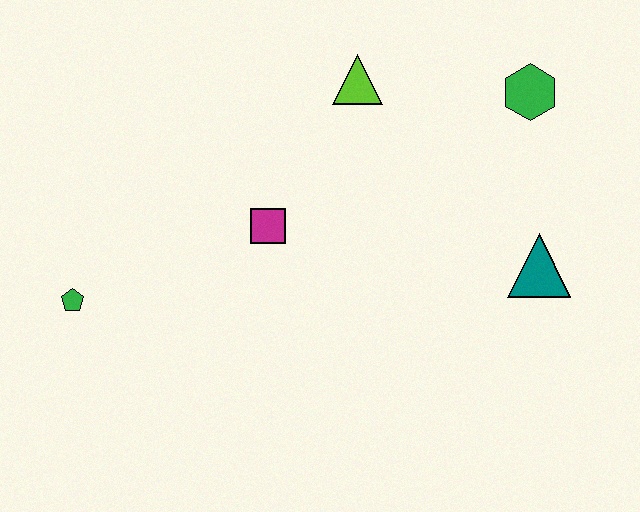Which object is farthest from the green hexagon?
The green pentagon is farthest from the green hexagon.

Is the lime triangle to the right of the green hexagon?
No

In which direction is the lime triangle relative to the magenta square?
The lime triangle is above the magenta square.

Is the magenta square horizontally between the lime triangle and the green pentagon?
Yes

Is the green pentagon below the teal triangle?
Yes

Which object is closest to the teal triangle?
The green hexagon is closest to the teal triangle.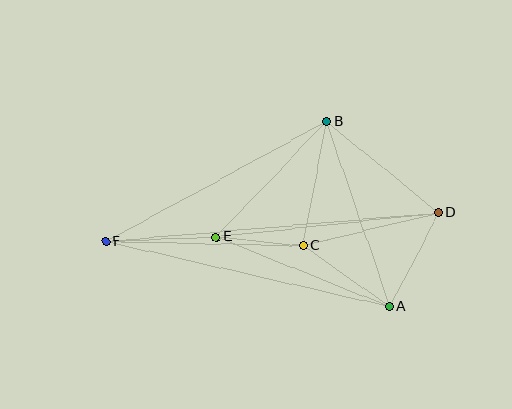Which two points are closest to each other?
Points C and E are closest to each other.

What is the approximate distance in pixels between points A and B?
The distance between A and B is approximately 195 pixels.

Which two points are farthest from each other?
Points D and F are farthest from each other.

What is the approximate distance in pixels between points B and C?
The distance between B and C is approximately 127 pixels.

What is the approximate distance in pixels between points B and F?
The distance between B and F is approximately 251 pixels.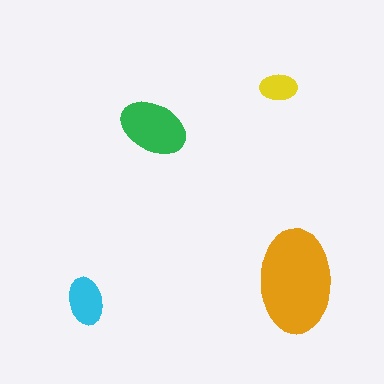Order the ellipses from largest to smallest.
the orange one, the green one, the cyan one, the yellow one.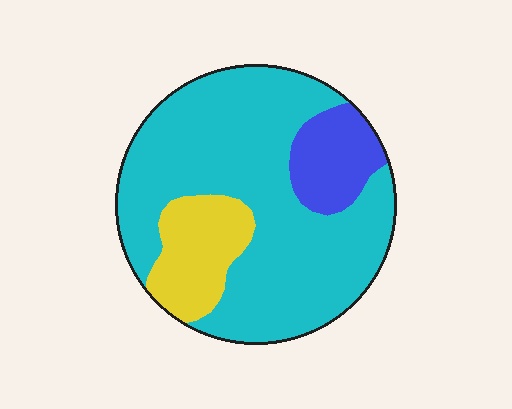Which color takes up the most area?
Cyan, at roughly 70%.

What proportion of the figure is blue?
Blue takes up about one eighth (1/8) of the figure.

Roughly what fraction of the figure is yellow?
Yellow takes up about one sixth (1/6) of the figure.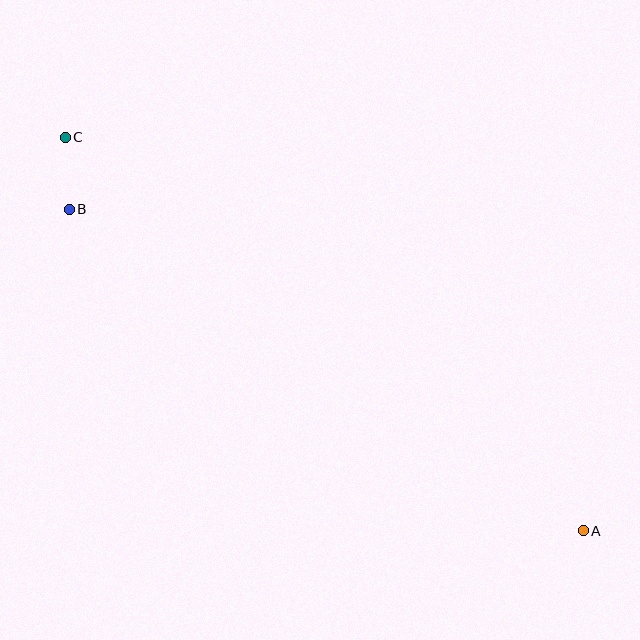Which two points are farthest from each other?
Points A and C are farthest from each other.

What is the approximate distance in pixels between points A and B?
The distance between A and B is approximately 607 pixels.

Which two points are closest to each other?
Points B and C are closest to each other.